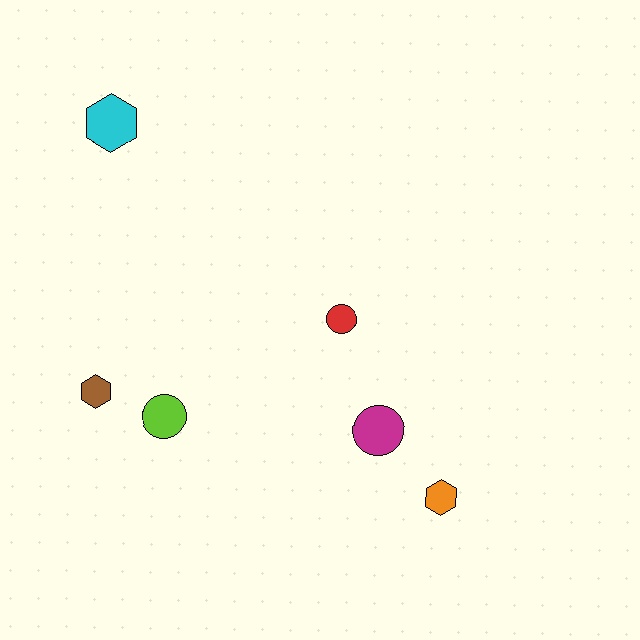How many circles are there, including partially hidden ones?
There are 3 circles.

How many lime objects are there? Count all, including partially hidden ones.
There is 1 lime object.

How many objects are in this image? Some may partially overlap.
There are 6 objects.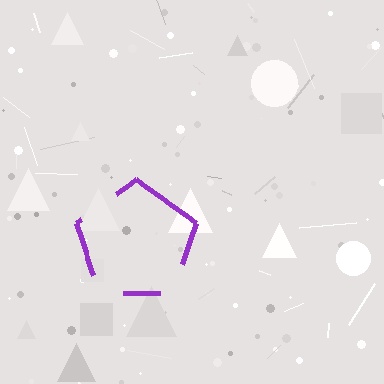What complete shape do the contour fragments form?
The contour fragments form a pentagon.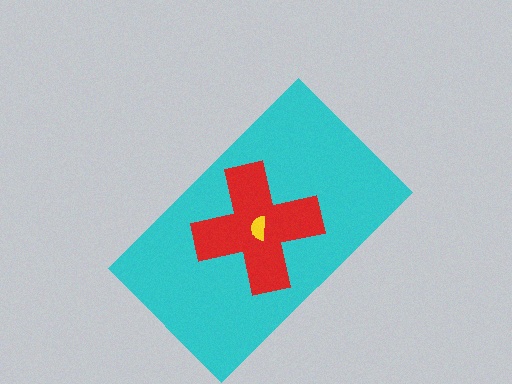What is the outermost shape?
The cyan rectangle.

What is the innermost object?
The yellow semicircle.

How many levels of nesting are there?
3.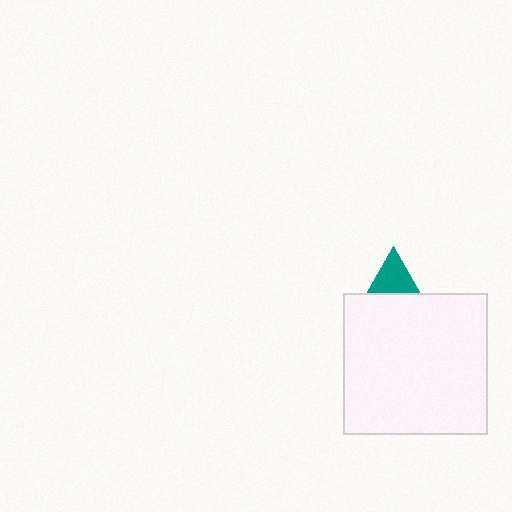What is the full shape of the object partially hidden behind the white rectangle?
The partially hidden object is a teal triangle.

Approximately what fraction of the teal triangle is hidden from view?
Roughly 62% of the teal triangle is hidden behind the white rectangle.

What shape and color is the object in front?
The object in front is a white rectangle.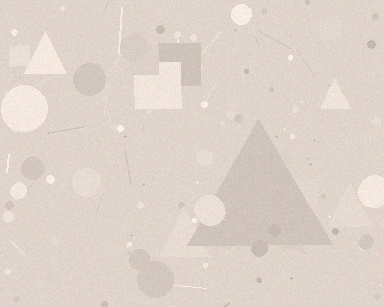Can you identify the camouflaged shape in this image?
The camouflaged shape is a triangle.